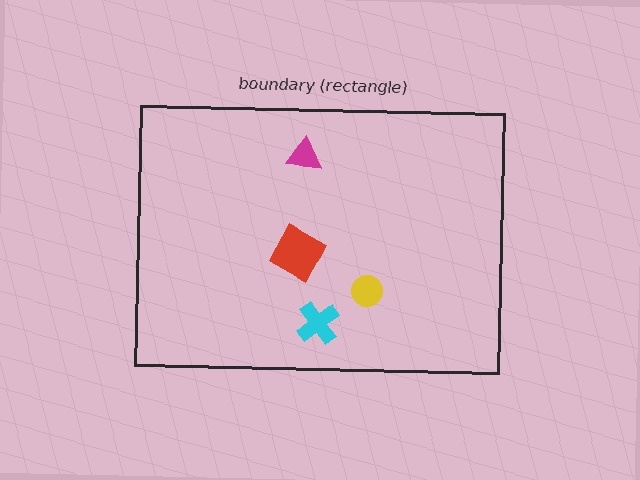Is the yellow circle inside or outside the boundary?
Inside.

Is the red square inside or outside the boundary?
Inside.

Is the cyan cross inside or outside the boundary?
Inside.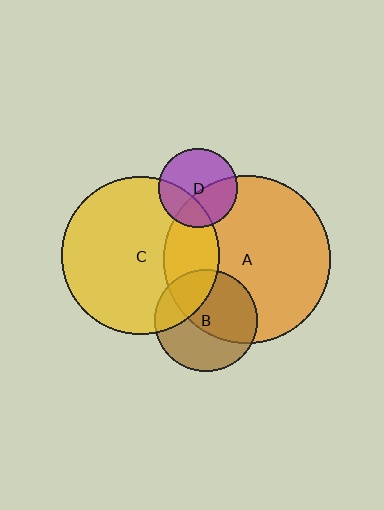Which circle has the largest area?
Circle A (orange).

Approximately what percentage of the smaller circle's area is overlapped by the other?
Approximately 25%.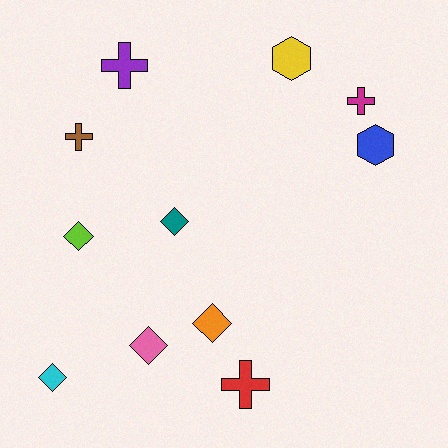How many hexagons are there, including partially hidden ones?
There are 2 hexagons.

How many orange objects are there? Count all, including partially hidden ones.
There is 1 orange object.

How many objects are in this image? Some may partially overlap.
There are 11 objects.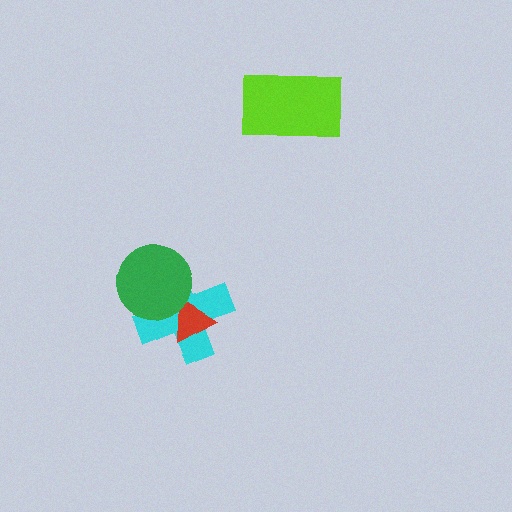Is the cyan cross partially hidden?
Yes, it is partially covered by another shape.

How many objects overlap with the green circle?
2 objects overlap with the green circle.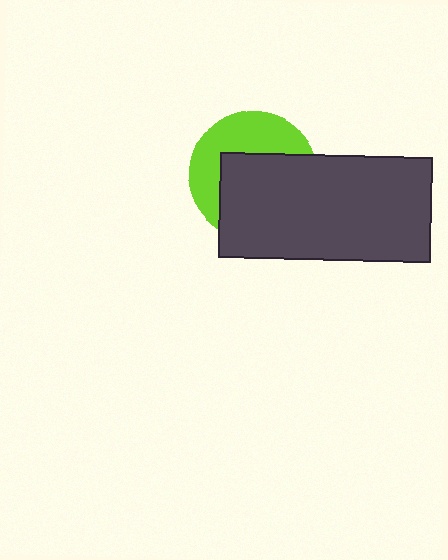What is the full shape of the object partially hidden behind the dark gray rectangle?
The partially hidden object is a lime circle.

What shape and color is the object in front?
The object in front is a dark gray rectangle.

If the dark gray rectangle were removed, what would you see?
You would see the complete lime circle.